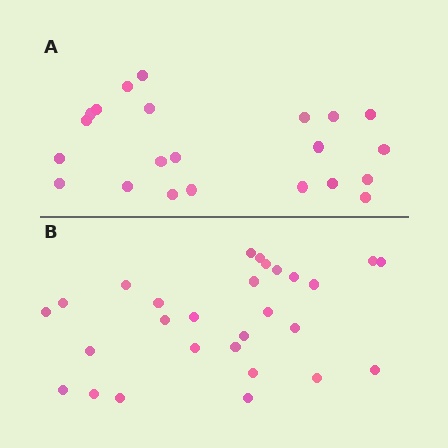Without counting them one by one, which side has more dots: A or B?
Region B (the bottom region) has more dots.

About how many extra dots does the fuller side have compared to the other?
Region B has about 6 more dots than region A.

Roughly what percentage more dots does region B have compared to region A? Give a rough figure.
About 25% more.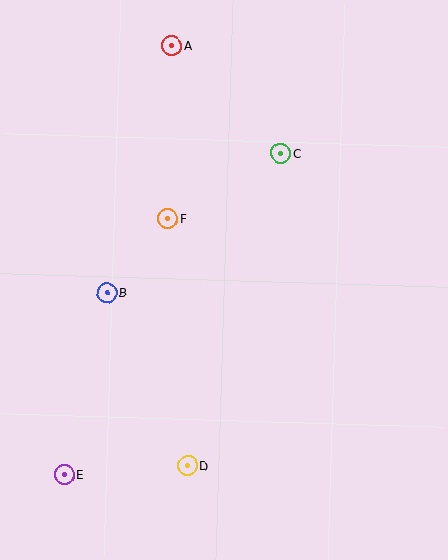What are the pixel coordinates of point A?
Point A is at (172, 46).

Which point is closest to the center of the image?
Point F at (168, 219) is closest to the center.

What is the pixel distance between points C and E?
The distance between C and E is 387 pixels.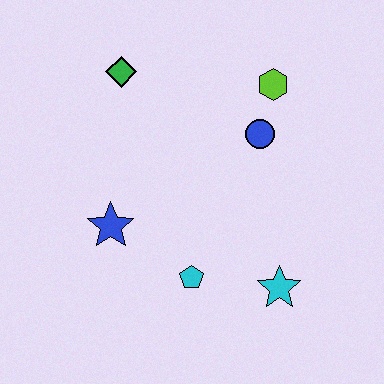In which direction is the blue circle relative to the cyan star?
The blue circle is above the cyan star.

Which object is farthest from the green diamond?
The cyan star is farthest from the green diamond.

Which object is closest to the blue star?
The cyan pentagon is closest to the blue star.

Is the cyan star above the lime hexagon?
No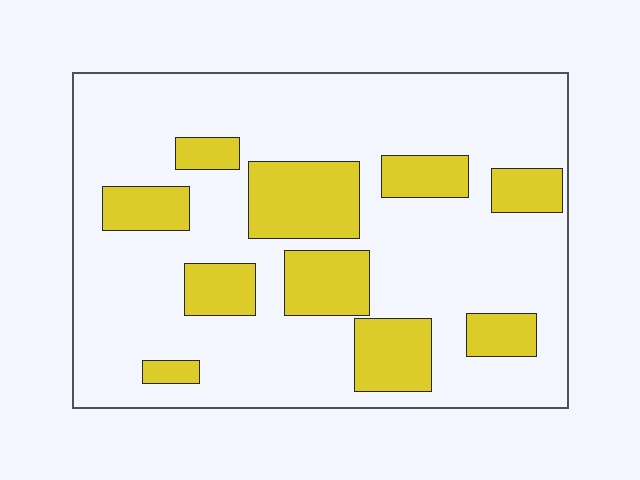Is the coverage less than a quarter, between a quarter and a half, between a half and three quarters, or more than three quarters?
Less than a quarter.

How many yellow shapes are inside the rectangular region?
10.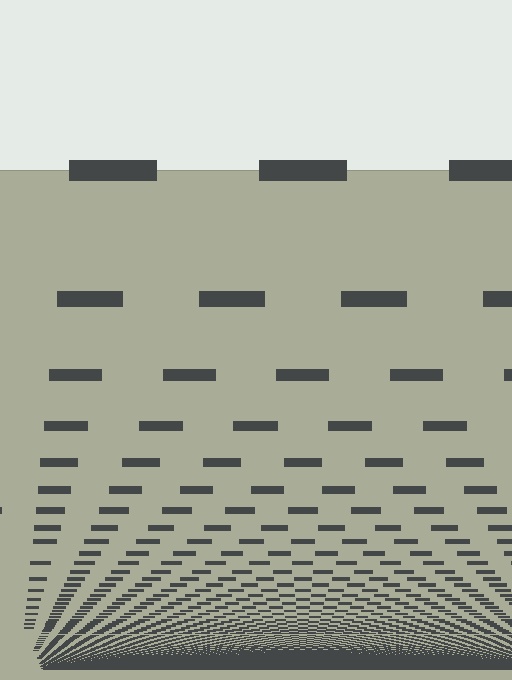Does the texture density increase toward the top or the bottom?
Density increases toward the bottom.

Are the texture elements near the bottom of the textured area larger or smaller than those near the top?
Smaller. The gradient is inverted — elements near the bottom are smaller and denser.